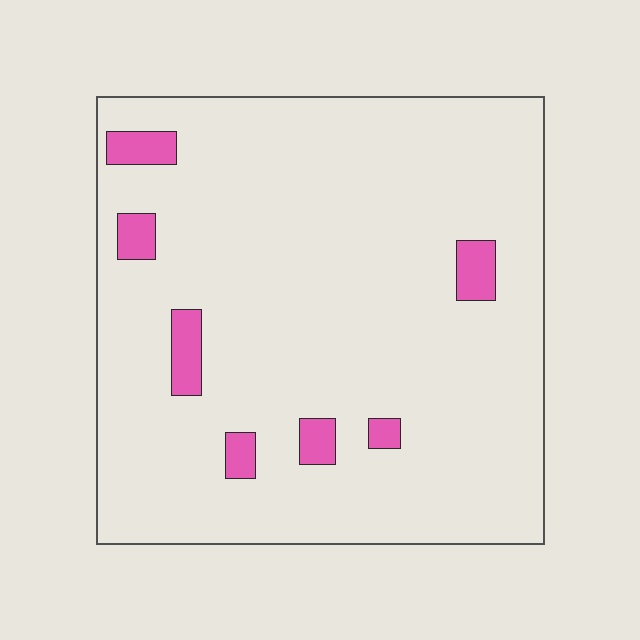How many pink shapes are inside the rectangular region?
7.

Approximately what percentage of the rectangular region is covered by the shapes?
Approximately 5%.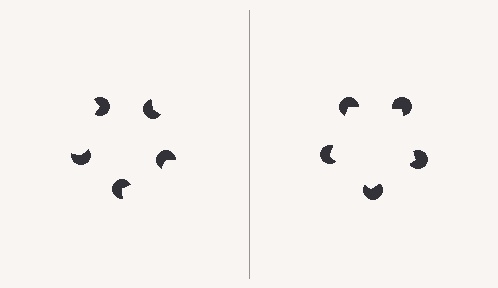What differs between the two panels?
The pac-man discs are positioned identically on both sides; only the wedge orientations differ. On the right they align to a pentagon; on the left they are misaligned.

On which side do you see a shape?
An illusory pentagon appears on the right side. On the left side the wedge cuts are rotated, so no coherent shape forms.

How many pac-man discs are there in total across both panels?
10 — 5 on each side.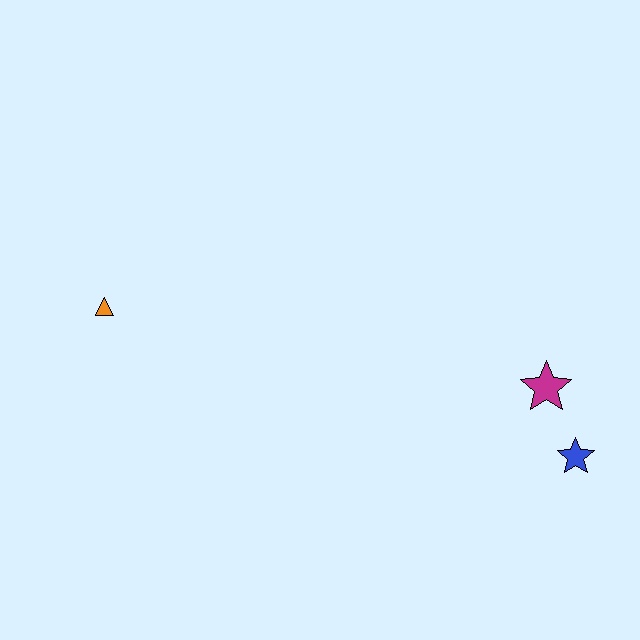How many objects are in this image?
There are 3 objects.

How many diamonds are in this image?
There are no diamonds.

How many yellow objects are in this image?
There are no yellow objects.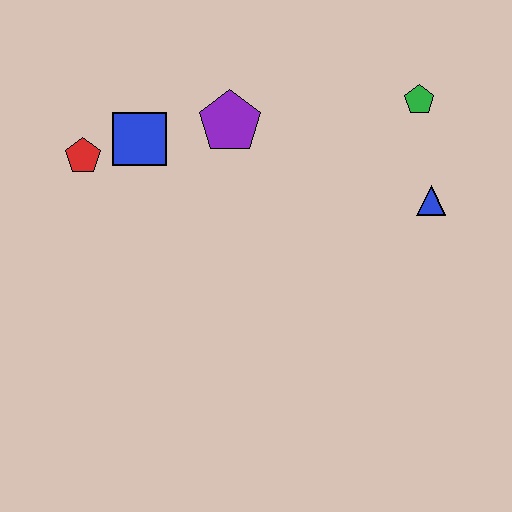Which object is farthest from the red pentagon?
The blue triangle is farthest from the red pentagon.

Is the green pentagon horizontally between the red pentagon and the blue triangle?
Yes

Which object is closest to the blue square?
The red pentagon is closest to the blue square.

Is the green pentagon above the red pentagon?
Yes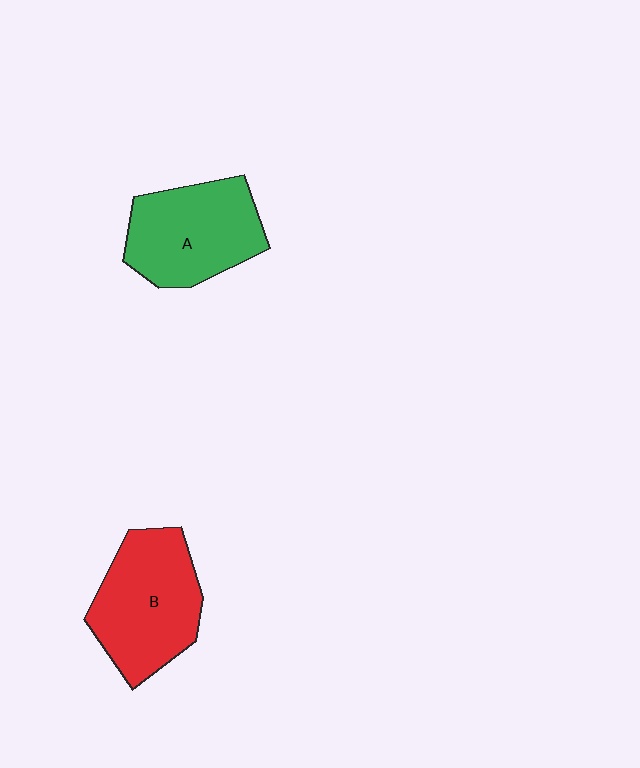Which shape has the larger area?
Shape B (red).